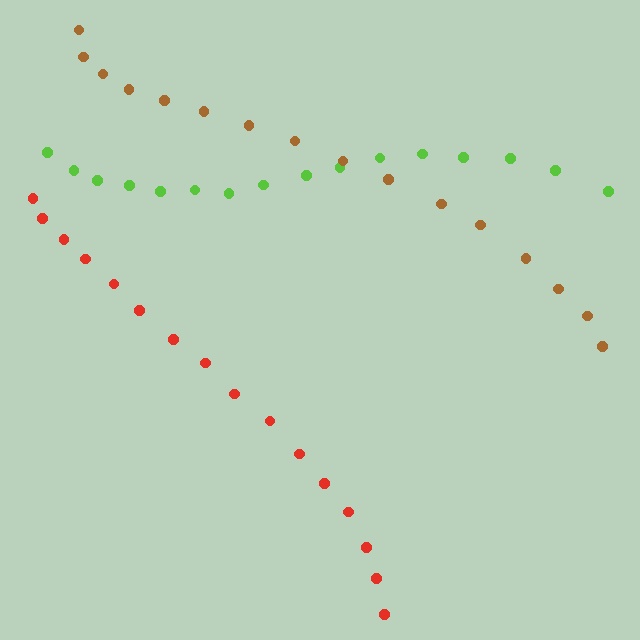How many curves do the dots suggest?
There are 3 distinct paths.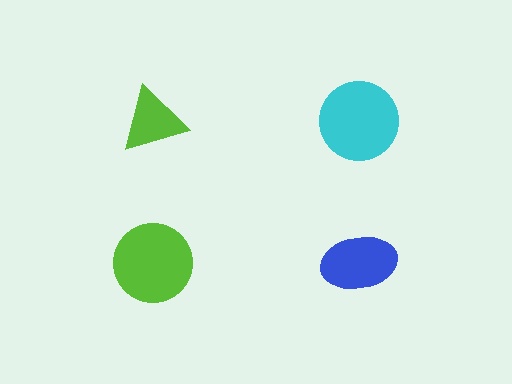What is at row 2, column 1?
A lime circle.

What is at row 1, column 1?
A lime triangle.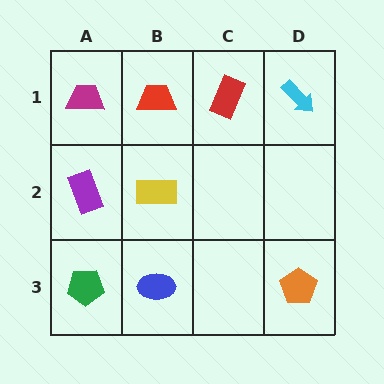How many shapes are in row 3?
3 shapes.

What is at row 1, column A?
A magenta trapezoid.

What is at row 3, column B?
A blue ellipse.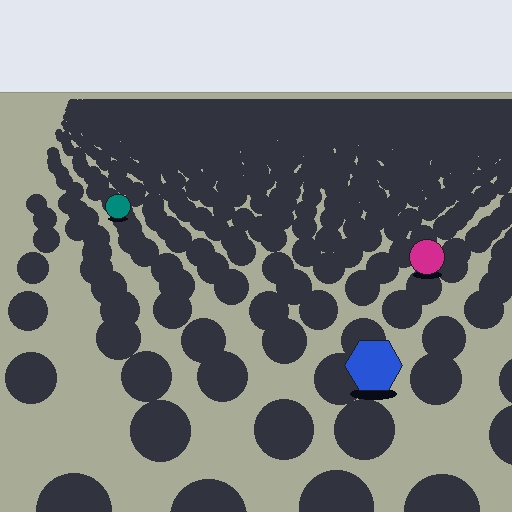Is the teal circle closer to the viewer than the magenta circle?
No. The magenta circle is closer — you can tell from the texture gradient: the ground texture is coarser near it.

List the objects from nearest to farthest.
From nearest to farthest: the blue hexagon, the magenta circle, the teal circle.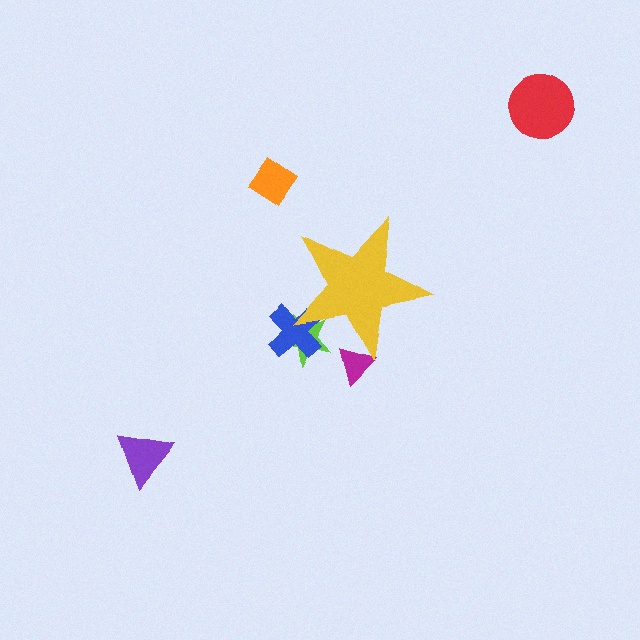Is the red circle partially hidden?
No, the red circle is fully visible.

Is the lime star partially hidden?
Yes, the lime star is partially hidden behind the yellow star.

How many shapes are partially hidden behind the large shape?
3 shapes are partially hidden.